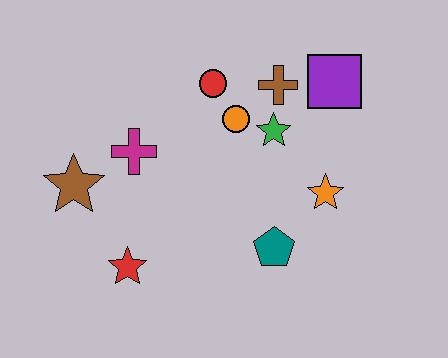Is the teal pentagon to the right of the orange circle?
Yes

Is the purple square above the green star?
Yes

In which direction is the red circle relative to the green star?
The red circle is to the left of the green star.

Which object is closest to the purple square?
The brown cross is closest to the purple square.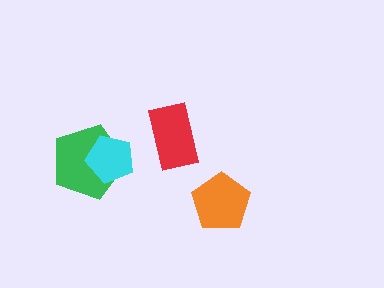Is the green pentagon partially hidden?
Yes, it is partially covered by another shape.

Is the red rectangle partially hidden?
No, no other shape covers it.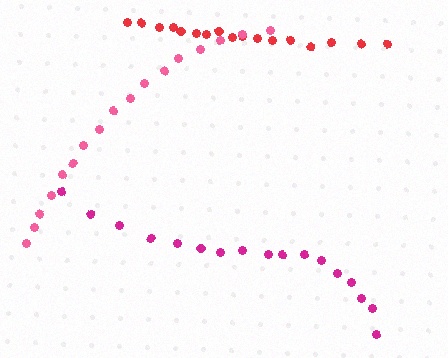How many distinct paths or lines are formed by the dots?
There are 3 distinct paths.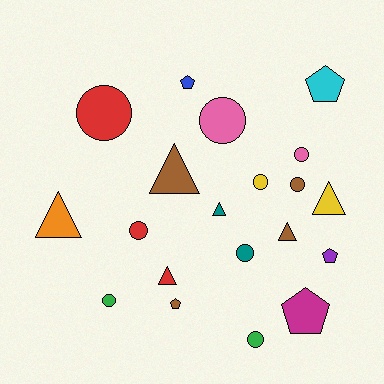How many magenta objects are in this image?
There is 1 magenta object.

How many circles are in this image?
There are 9 circles.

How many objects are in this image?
There are 20 objects.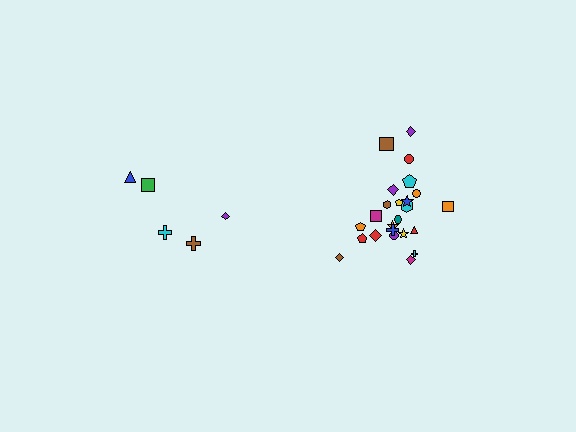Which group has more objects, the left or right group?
The right group.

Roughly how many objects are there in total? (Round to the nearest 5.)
Roughly 30 objects in total.